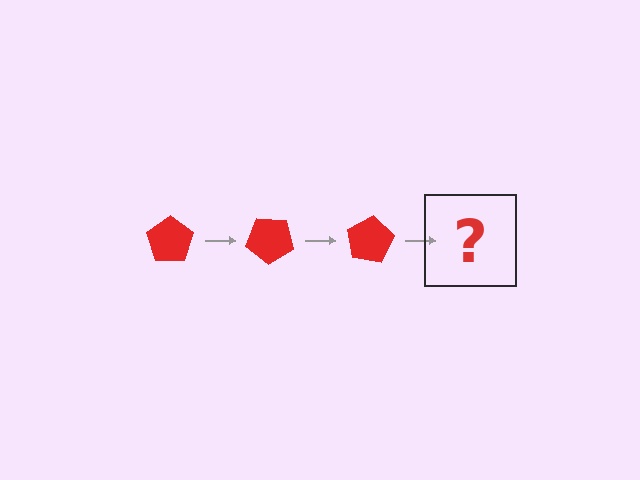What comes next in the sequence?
The next element should be a red pentagon rotated 120 degrees.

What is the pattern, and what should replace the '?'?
The pattern is that the pentagon rotates 40 degrees each step. The '?' should be a red pentagon rotated 120 degrees.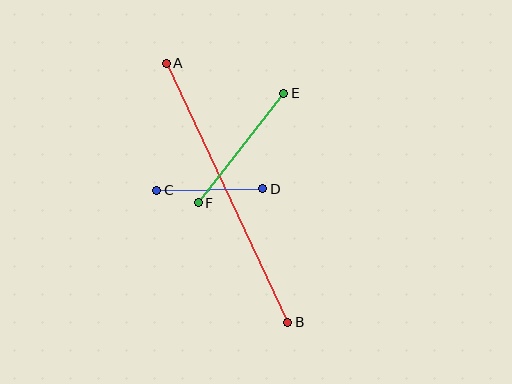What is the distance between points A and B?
The distance is approximately 286 pixels.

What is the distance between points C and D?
The distance is approximately 106 pixels.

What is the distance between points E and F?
The distance is approximately 139 pixels.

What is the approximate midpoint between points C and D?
The midpoint is at approximately (210, 190) pixels.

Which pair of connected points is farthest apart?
Points A and B are farthest apart.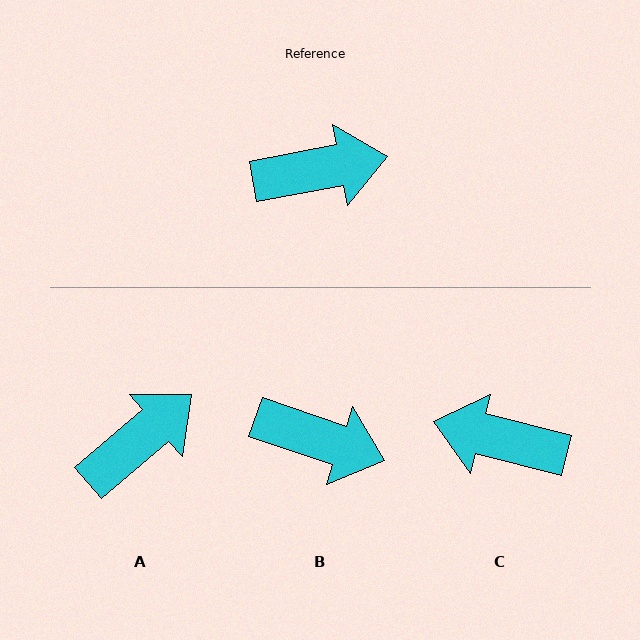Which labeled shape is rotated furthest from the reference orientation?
C, about 155 degrees away.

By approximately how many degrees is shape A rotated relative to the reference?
Approximately 30 degrees counter-clockwise.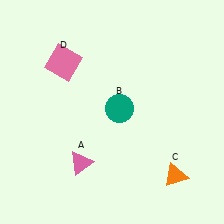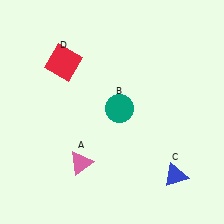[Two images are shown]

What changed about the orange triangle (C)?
In Image 1, C is orange. In Image 2, it changed to blue.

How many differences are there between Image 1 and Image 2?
There are 2 differences between the two images.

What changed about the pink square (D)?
In Image 1, D is pink. In Image 2, it changed to red.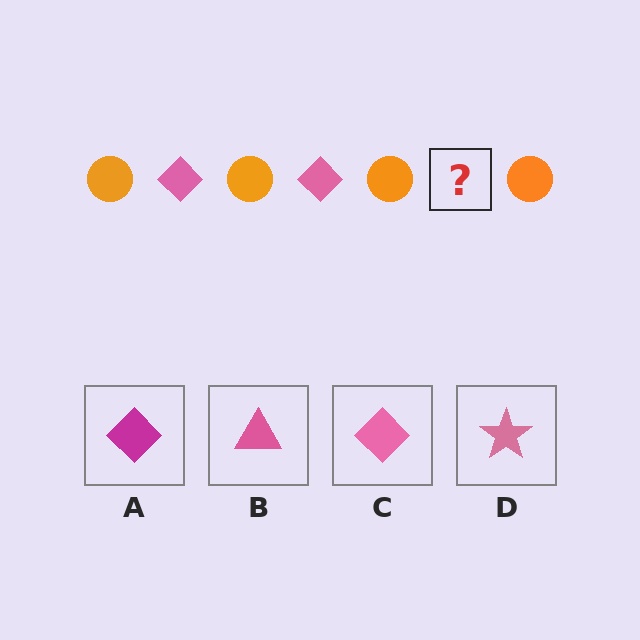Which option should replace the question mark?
Option C.